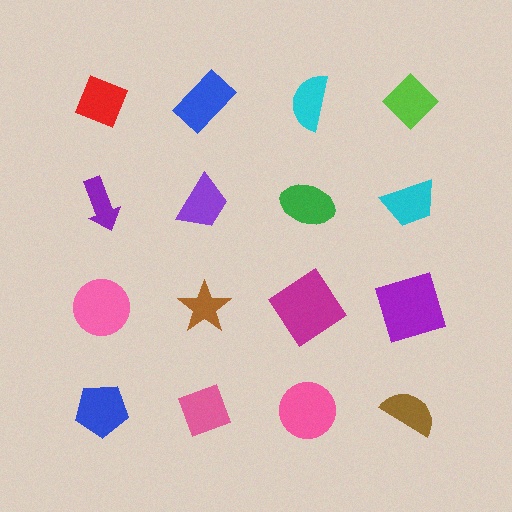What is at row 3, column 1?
A pink circle.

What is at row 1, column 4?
A lime diamond.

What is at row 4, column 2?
A pink diamond.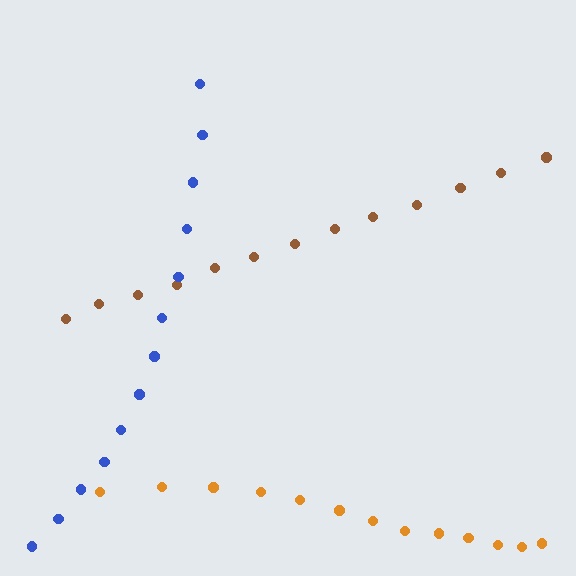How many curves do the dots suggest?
There are 3 distinct paths.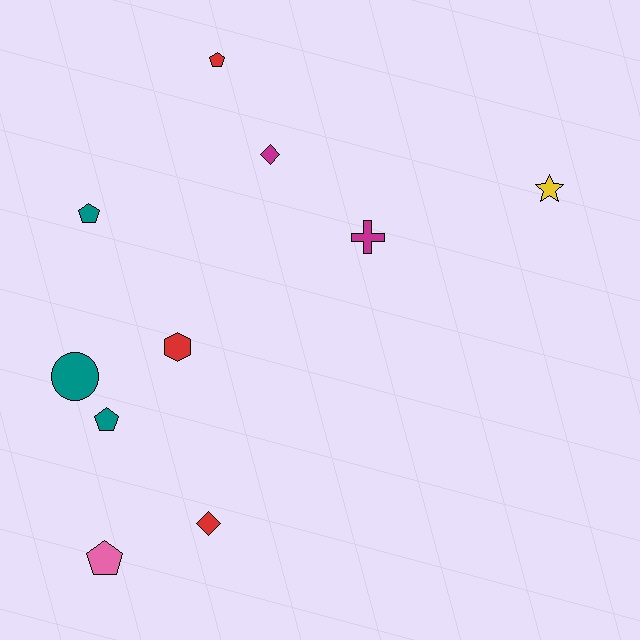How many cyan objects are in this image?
There are no cyan objects.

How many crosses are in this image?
There is 1 cross.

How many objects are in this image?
There are 10 objects.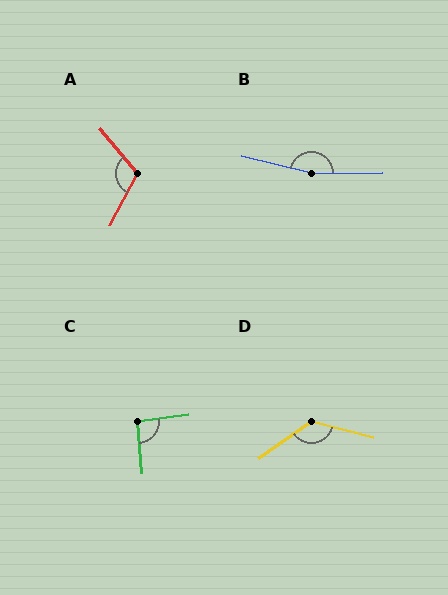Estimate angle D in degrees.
Approximately 130 degrees.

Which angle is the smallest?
C, at approximately 93 degrees.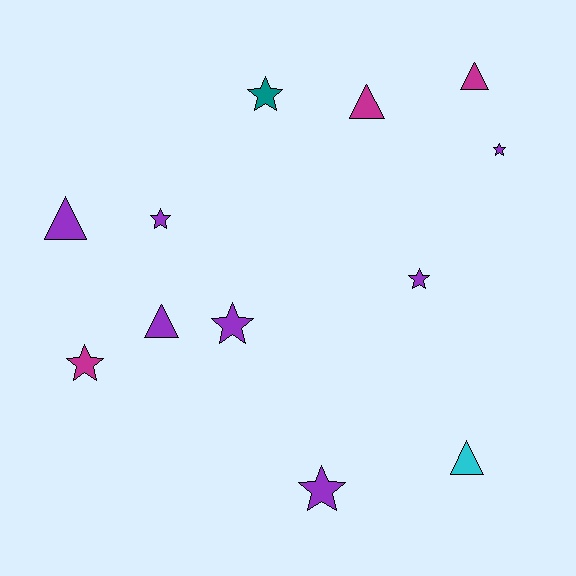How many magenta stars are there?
There is 1 magenta star.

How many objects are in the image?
There are 12 objects.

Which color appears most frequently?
Purple, with 7 objects.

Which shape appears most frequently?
Star, with 7 objects.